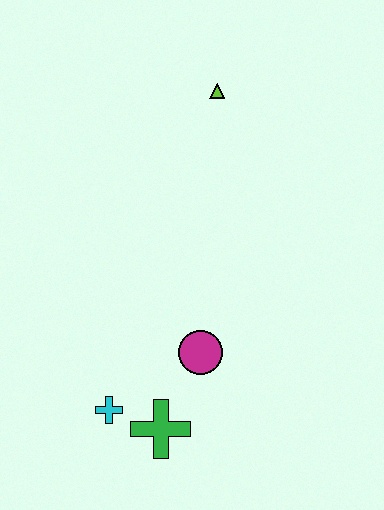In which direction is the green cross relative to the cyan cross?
The green cross is to the right of the cyan cross.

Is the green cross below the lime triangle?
Yes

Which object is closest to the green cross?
The cyan cross is closest to the green cross.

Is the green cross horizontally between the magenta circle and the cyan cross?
Yes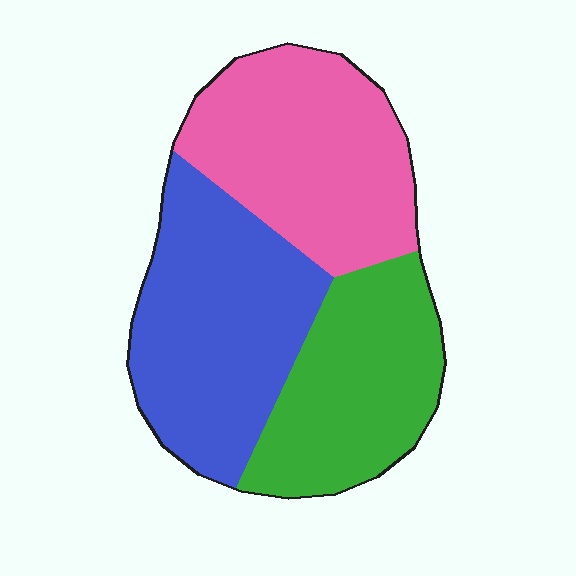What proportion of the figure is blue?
Blue covers roughly 35% of the figure.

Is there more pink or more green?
Pink.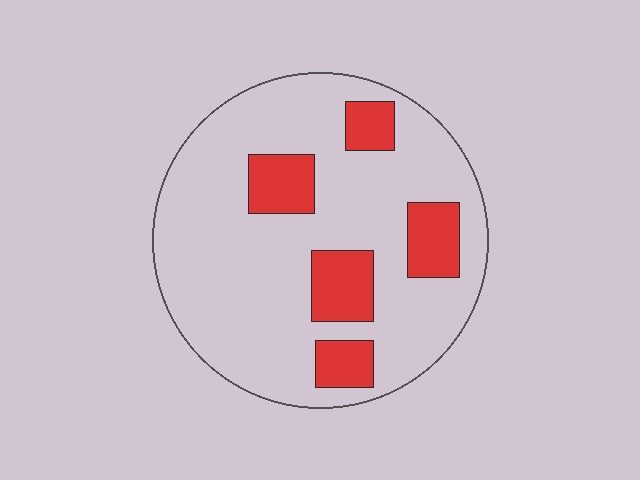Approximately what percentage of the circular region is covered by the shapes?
Approximately 20%.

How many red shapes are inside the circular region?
5.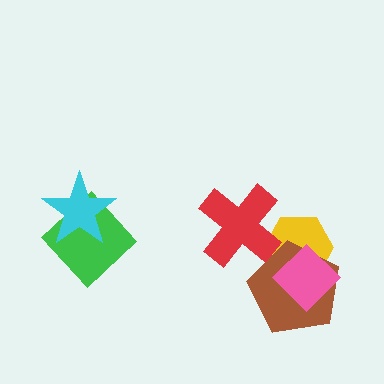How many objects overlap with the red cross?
1 object overlaps with the red cross.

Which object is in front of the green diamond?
The cyan star is in front of the green diamond.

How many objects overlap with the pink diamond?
2 objects overlap with the pink diamond.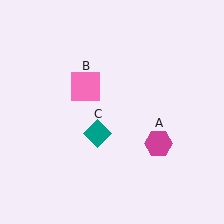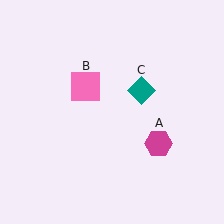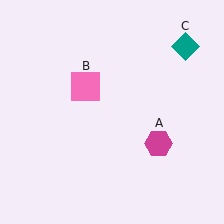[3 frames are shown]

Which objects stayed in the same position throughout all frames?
Magenta hexagon (object A) and pink square (object B) remained stationary.